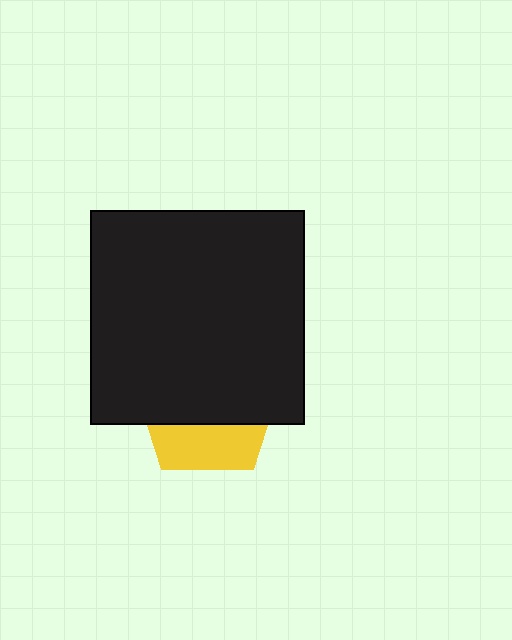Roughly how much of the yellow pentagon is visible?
A small part of it is visible (roughly 32%).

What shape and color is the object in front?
The object in front is a black square.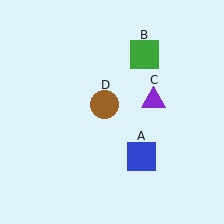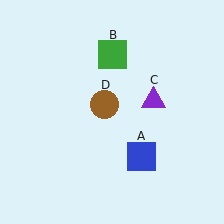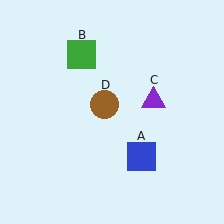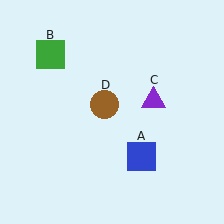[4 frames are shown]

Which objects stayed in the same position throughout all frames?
Blue square (object A) and purple triangle (object C) and brown circle (object D) remained stationary.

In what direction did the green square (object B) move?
The green square (object B) moved left.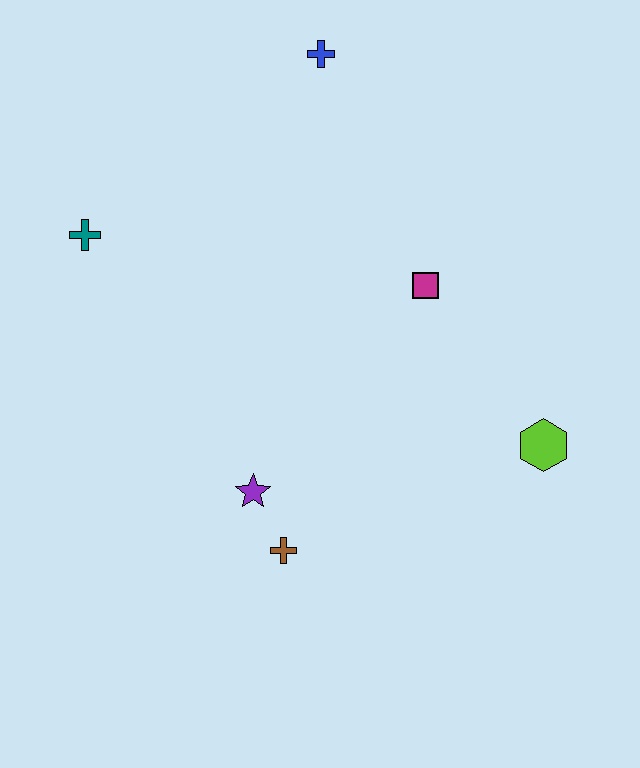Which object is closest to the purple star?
The brown cross is closest to the purple star.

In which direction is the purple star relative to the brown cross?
The purple star is above the brown cross.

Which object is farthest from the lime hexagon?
The teal cross is farthest from the lime hexagon.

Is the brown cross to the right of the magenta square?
No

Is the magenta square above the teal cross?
No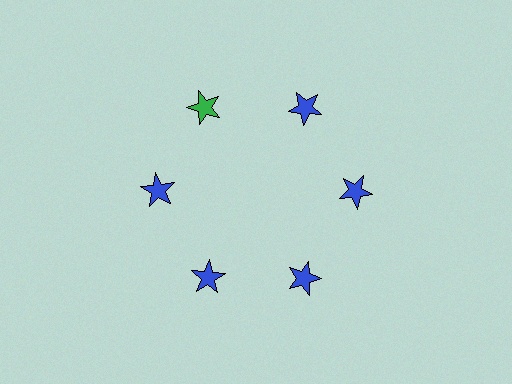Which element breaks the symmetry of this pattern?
The green star at roughly the 11 o'clock position breaks the symmetry. All other shapes are blue stars.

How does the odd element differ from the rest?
It has a different color: green instead of blue.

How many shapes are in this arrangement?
There are 6 shapes arranged in a ring pattern.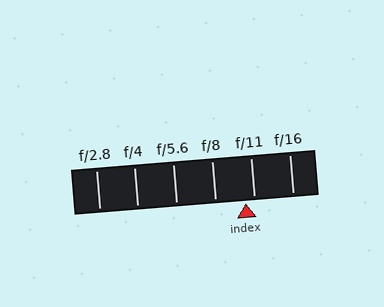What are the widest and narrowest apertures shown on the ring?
The widest aperture shown is f/2.8 and the narrowest is f/16.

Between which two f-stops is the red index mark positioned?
The index mark is between f/8 and f/11.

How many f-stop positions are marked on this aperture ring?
There are 6 f-stop positions marked.